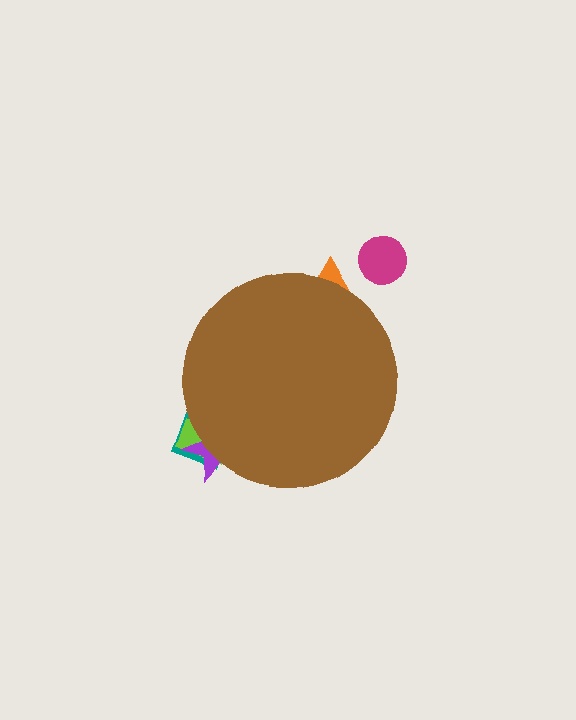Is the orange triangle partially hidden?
Yes, the orange triangle is partially hidden behind the brown circle.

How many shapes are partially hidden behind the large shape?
4 shapes are partially hidden.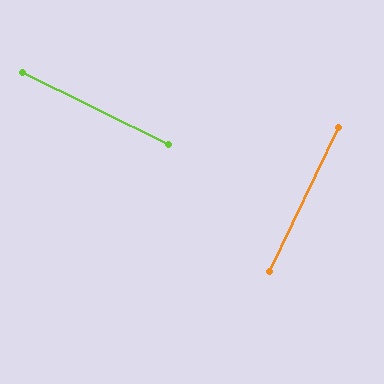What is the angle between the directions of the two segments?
Approximately 90 degrees.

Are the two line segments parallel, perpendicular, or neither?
Perpendicular — they meet at approximately 90°.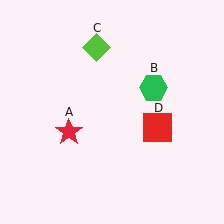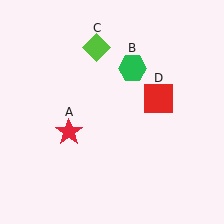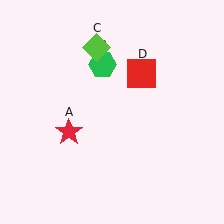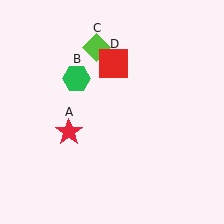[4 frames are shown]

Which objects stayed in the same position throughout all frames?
Red star (object A) and lime diamond (object C) remained stationary.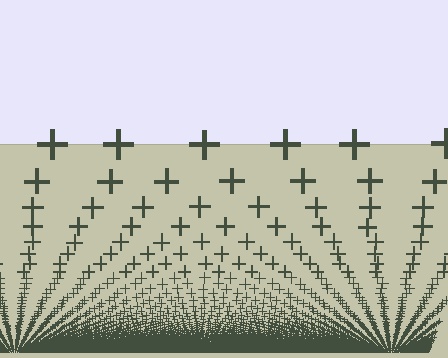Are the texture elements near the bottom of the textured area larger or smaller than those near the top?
Smaller. The gradient is inverted — elements near the bottom are smaller and denser.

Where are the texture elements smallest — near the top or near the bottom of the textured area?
Near the bottom.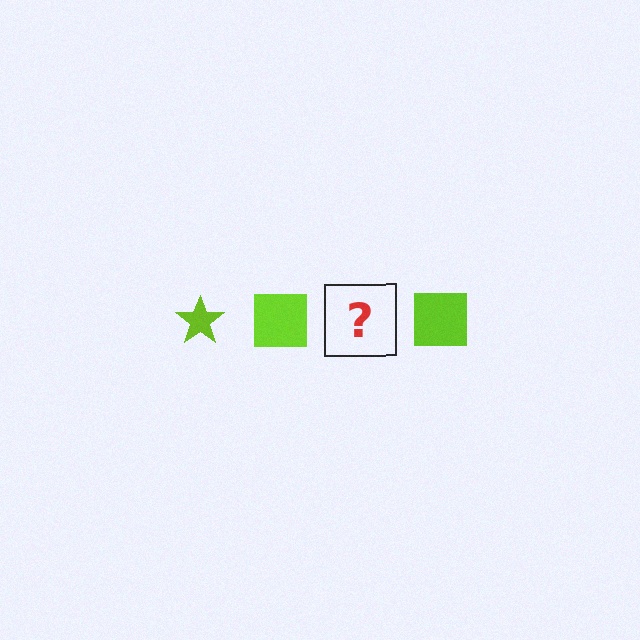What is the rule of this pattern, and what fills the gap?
The rule is that the pattern cycles through star, square shapes in lime. The gap should be filled with a lime star.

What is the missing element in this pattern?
The missing element is a lime star.